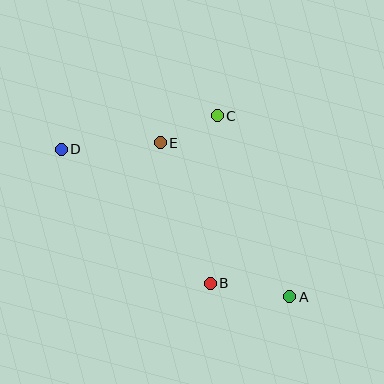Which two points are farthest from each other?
Points A and D are farthest from each other.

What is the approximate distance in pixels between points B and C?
The distance between B and C is approximately 168 pixels.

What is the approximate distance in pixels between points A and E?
The distance between A and E is approximately 201 pixels.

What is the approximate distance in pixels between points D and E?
The distance between D and E is approximately 99 pixels.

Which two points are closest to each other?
Points C and E are closest to each other.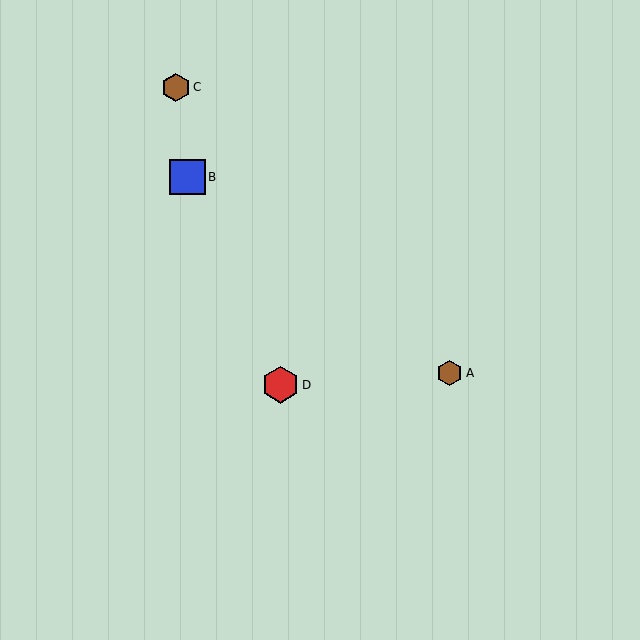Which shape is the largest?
The red hexagon (labeled D) is the largest.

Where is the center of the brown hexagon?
The center of the brown hexagon is at (176, 87).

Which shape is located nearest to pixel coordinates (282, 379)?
The red hexagon (labeled D) at (281, 385) is nearest to that location.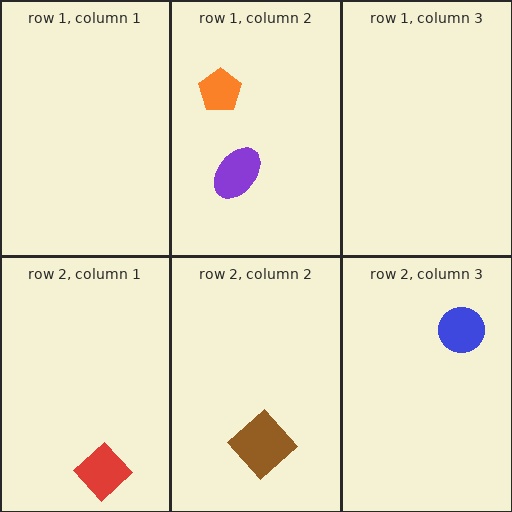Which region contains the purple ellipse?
The row 1, column 2 region.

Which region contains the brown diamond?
The row 2, column 2 region.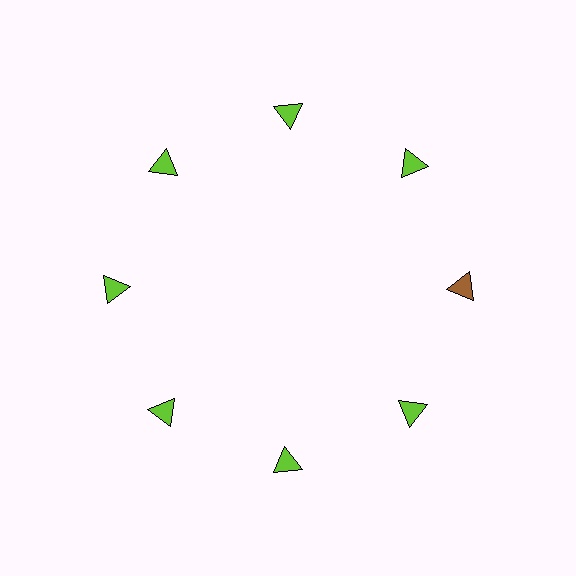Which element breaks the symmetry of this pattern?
The brown triangle at roughly the 3 o'clock position breaks the symmetry. All other shapes are lime triangles.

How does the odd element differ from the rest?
It has a different color: brown instead of lime.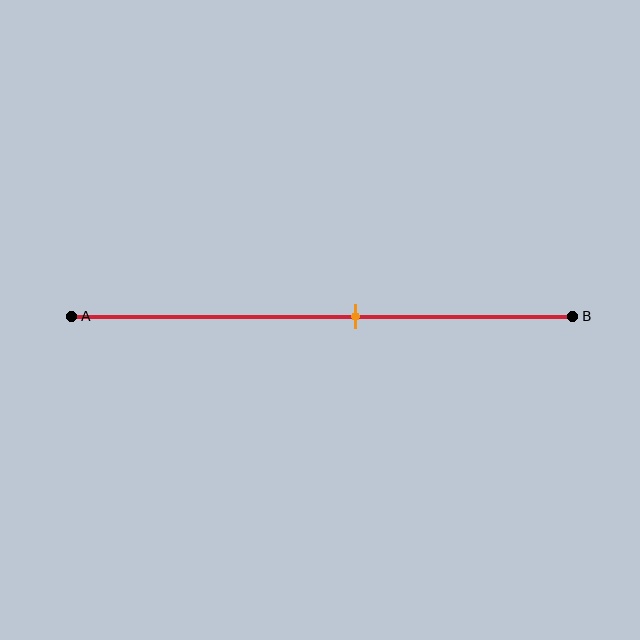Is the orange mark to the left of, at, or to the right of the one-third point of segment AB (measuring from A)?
The orange mark is to the right of the one-third point of segment AB.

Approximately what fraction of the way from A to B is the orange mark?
The orange mark is approximately 55% of the way from A to B.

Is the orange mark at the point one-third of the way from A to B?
No, the mark is at about 55% from A, not at the 33% one-third point.